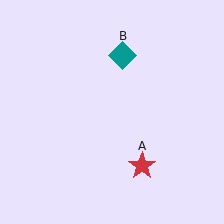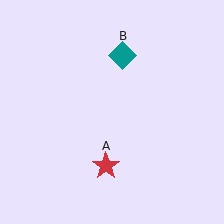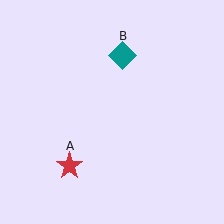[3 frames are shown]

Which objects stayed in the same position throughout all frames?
Teal diamond (object B) remained stationary.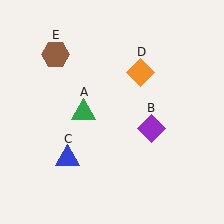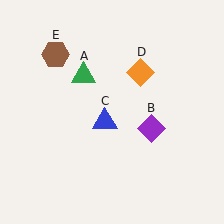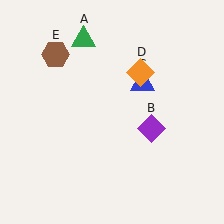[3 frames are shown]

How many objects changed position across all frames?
2 objects changed position: green triangle (object A), blue triangle (object C).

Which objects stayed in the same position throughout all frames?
Purple diamond (object B) and orange diamond (object D) and brown hexagon (object E) remained stationary.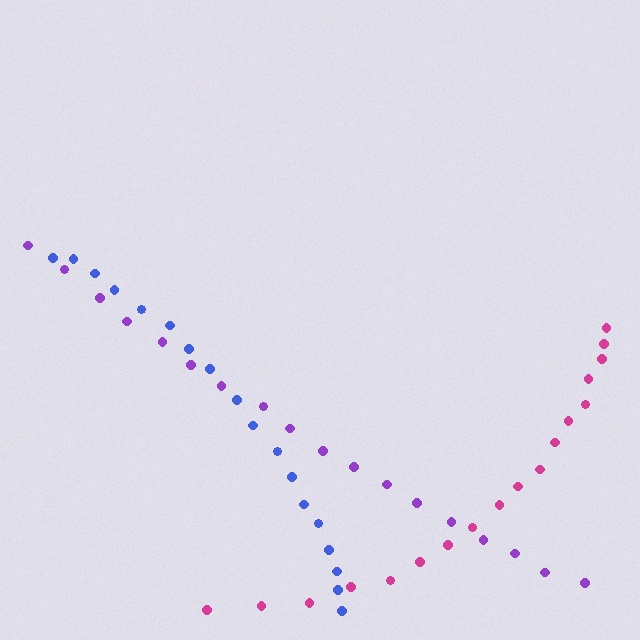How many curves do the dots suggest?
There are 3 distinct paths.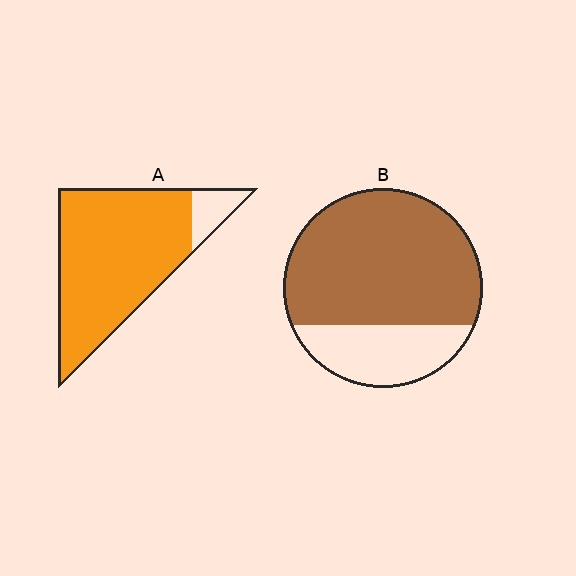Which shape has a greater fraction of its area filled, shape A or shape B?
Shape A.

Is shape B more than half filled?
Yes.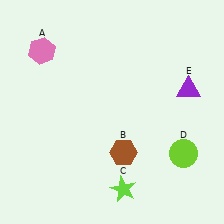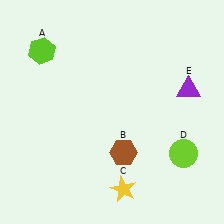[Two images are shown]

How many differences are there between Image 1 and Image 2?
There are 2 differences between the two images.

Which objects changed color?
A changed from pink to lime. C changed from lime to yellow.